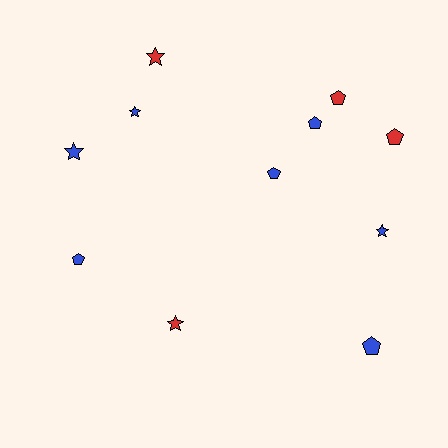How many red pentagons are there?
There are 2 red pentagons.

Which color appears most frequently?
Blue, with 7 objects.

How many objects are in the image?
There are 11 objects.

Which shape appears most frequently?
Pentagon, with 6 objects.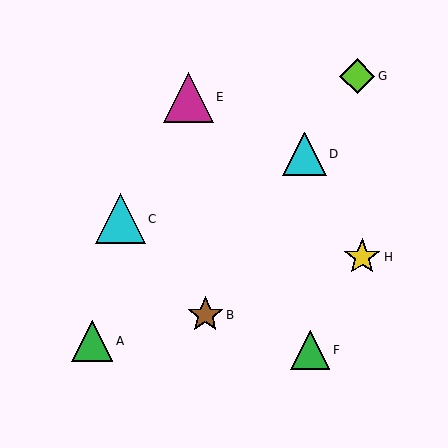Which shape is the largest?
The magenta triangle (labeled E) is the largest.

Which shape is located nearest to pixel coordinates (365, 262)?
The yellow star (labeled H) at (362, 257) is nearest to that location.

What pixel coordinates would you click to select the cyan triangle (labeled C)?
Click at (120, 219) to select the cyan triangle C.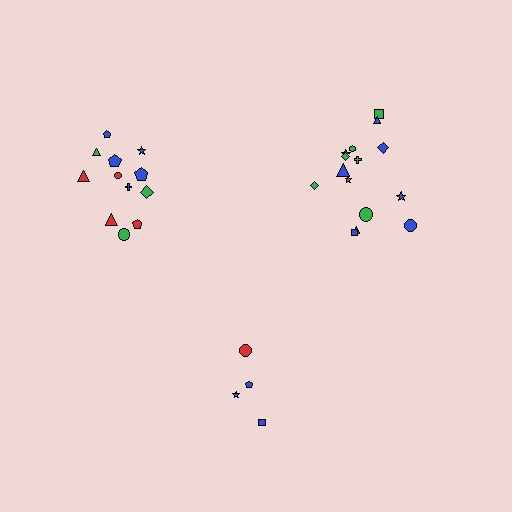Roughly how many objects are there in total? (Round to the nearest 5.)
Roughly 30 objects in total.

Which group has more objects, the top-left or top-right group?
The top-right group.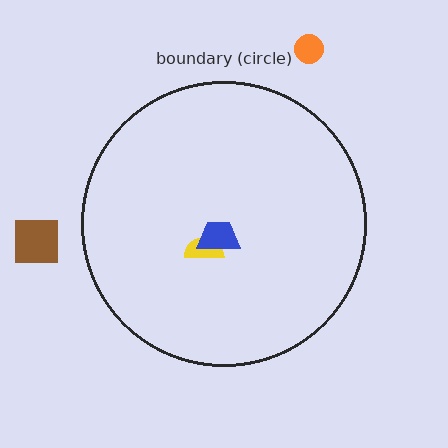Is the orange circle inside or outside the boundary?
Outside.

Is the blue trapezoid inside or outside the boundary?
Inside.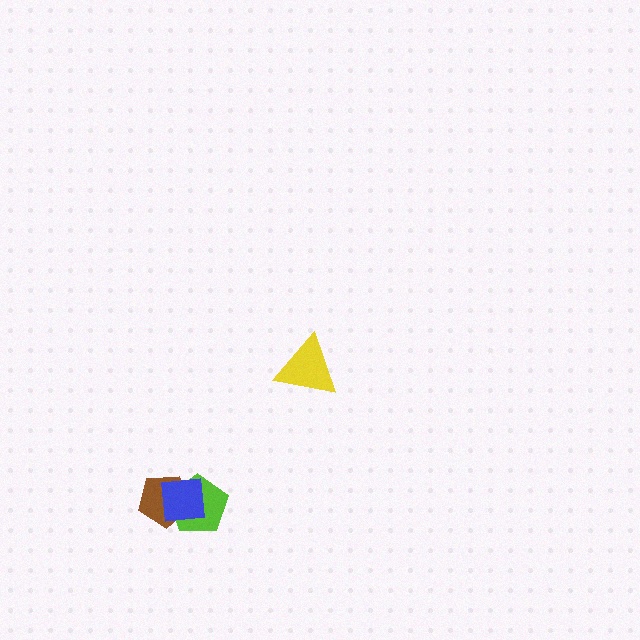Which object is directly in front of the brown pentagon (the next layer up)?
The lime pentagon is directly in front of the brown pentagon.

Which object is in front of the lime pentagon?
The blue square is in front of the lime pentagon.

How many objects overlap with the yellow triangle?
0 objects overlap with the yellow triangle.